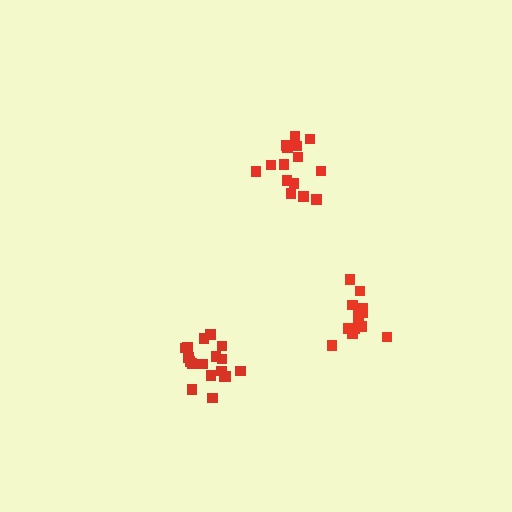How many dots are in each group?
Group 1: 18 dots, Group 2: 15 dots, Group 3: 14 dots (47 total).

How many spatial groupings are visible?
There are 3 spatial groupings.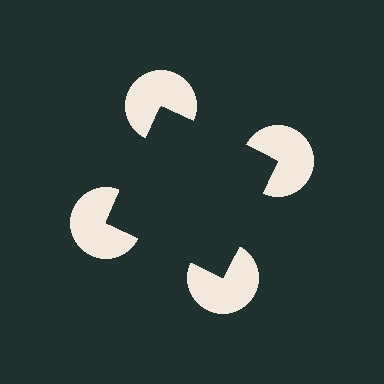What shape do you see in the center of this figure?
An illusory square — its edges are inferred from the aligned wedge cuts in the pac-man discs, not physically drawn.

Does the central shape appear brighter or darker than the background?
It typically appears slightly darker than the background, even though no actual brightness change is drawn.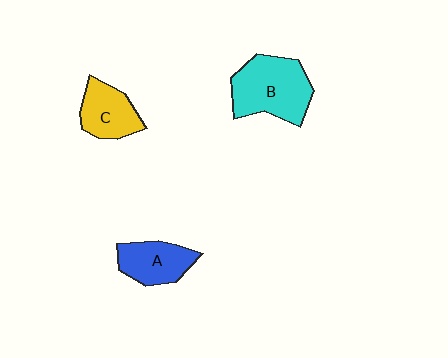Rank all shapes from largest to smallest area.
From largest to smallest: B (cyan), A (blue), C (yellow).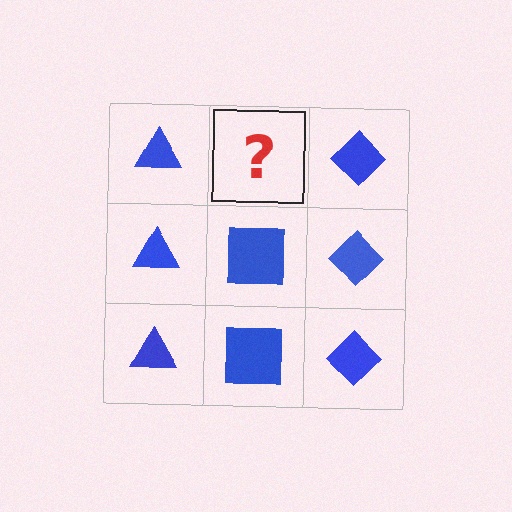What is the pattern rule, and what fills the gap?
The rule is that each column has a consistent shape. The gap should be filled with a blue square.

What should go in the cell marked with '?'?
The missing cell should contain a blue square.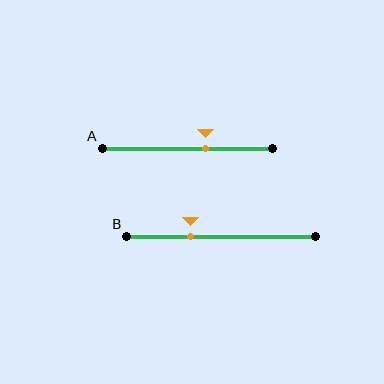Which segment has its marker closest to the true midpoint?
Segment A has its marker closest to the true midpoint.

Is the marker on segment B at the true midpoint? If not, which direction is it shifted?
No, the marker on segment B is shifted to the left by about 16% of the segment length.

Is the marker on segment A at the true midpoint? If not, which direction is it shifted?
No, the marker on segment A is shifted to the right by about 10% of the segment length.